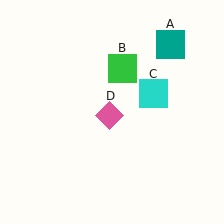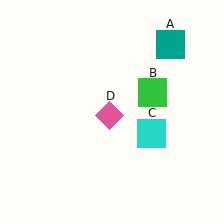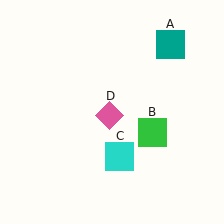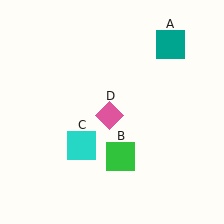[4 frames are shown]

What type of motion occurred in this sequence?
The green square (object B), cyan square (object C) rotated clockwise around the center of the scene.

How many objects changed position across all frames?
2 objects changed position: green square (object B), cyan square (object C).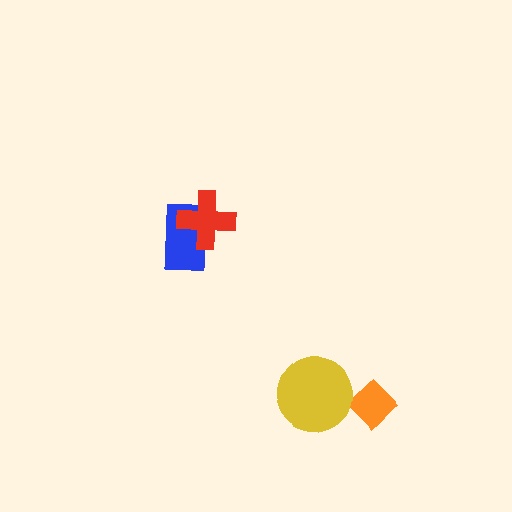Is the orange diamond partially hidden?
No, no other shape covers it.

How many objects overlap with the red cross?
1 object overlaps with the red cross.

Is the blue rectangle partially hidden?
Yes, it is partially covered by another shape.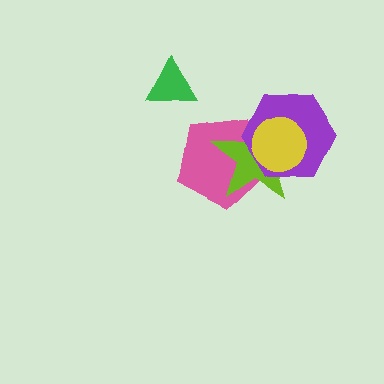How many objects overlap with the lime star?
3 objects overlap with the lime star.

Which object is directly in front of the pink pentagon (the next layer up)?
The lime star is directly in front of the pink pentagon.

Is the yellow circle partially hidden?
No, no other shape covers it.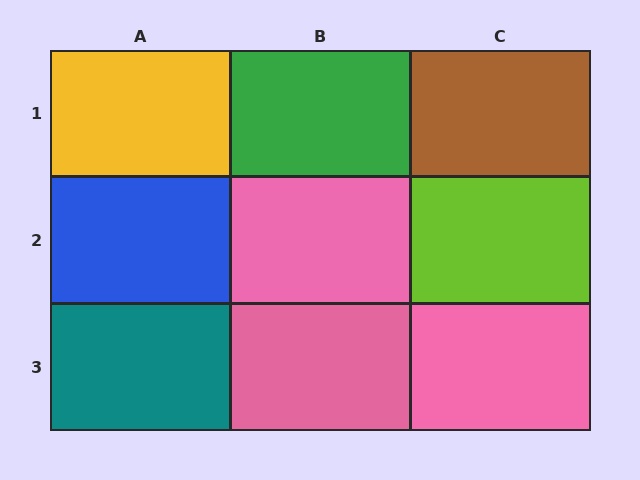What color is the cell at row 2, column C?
Lime.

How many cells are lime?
1 cell is lime.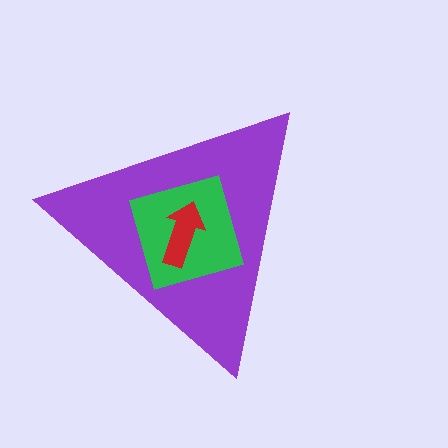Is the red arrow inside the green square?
Yes.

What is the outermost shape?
The purple triangle.